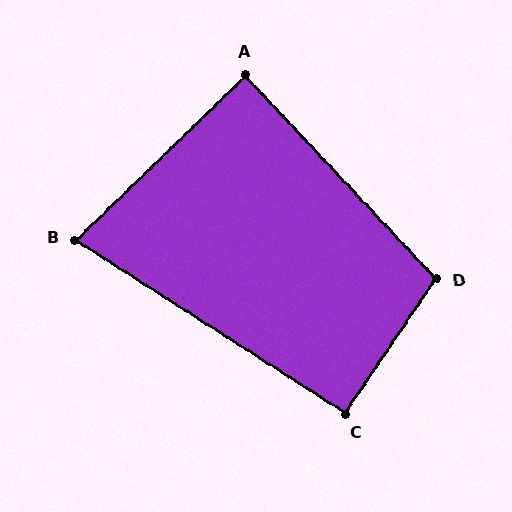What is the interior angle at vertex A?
Approximately 89 degrees (approximately right).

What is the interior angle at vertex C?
Approximately 91 degrees (approximately right).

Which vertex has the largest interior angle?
D, at approximately 103 degrees.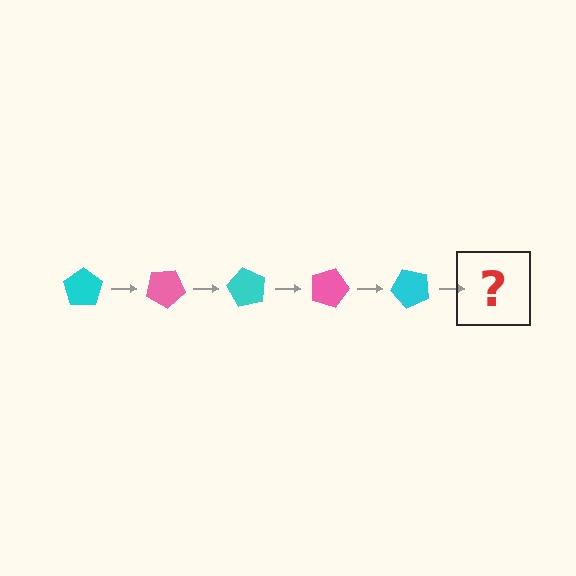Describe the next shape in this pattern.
It should be a pink pentagon, rotated 150 degrees from the start.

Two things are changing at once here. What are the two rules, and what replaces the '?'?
The two rules are that it rotates 30 degrees each step and the color cycles through cyan and pink. The '?' should be a pink pentagon, rotated 150 degrees from the start.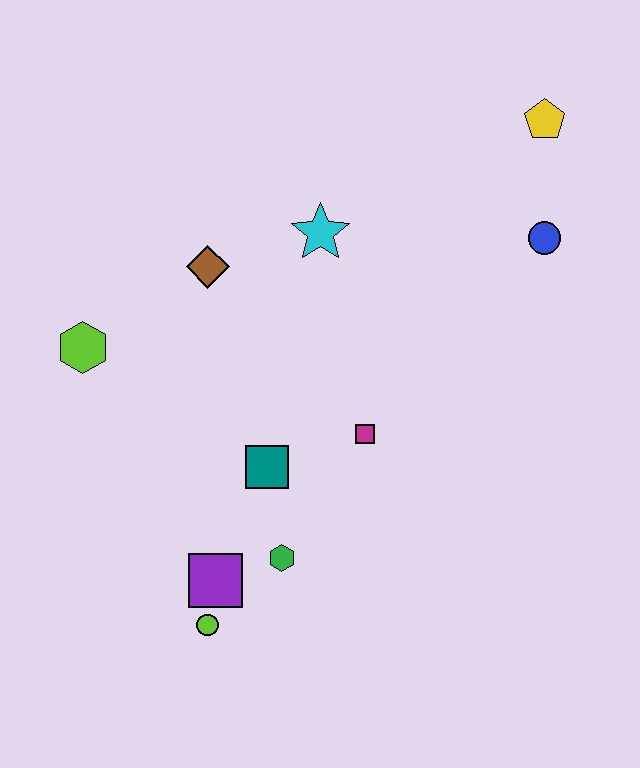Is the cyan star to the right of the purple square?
Yes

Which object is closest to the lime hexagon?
The brown diamond is closest to the lime hexagon.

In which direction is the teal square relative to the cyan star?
The teal square is below the cyan star.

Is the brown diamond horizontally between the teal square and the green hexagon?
No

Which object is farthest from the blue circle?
The lime circle is farthest from the blue circle.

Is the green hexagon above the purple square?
Yes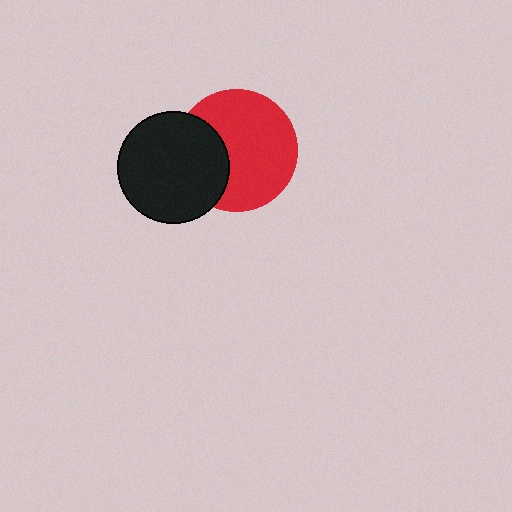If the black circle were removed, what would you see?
You would see the complete red circle.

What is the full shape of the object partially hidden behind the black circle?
The partially hidden object is a red circle.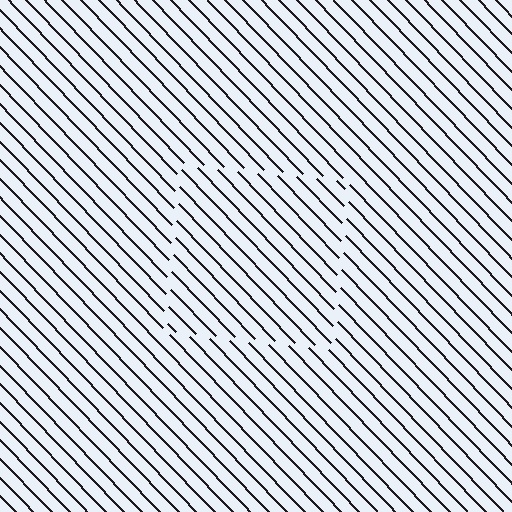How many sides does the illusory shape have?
4 sides — the line-ends trace a square.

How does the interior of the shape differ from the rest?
The interior of the shape contains the same grating, shifted by half a period — the contour is defined by the phase discontinuity where line-ends from the inner and outer gratings abut.